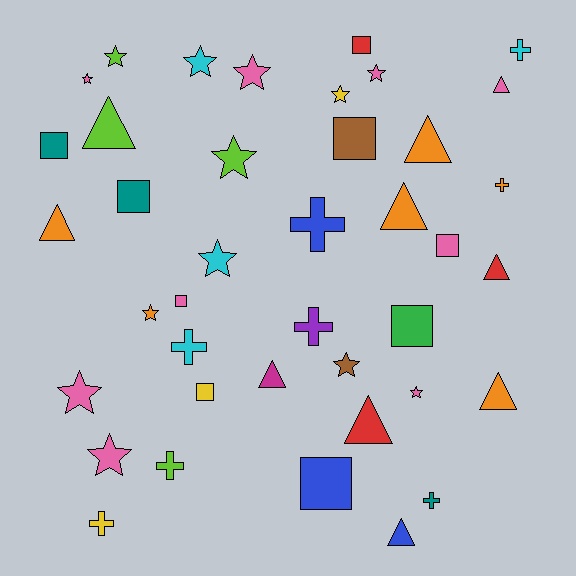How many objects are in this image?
There are 40 objects.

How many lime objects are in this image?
There are 4 lime objects.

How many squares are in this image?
There are 9 squares.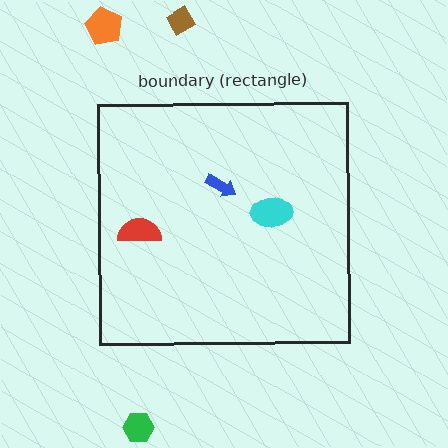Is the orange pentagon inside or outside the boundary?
Outside.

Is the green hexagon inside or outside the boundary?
Outside.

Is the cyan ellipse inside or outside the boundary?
Inside.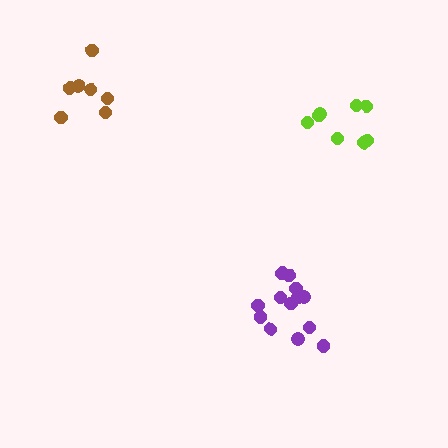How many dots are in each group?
Group 1: 7 dots, Group 2: 13 dots, Group 3: 8 dots (28 total).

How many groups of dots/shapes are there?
There are 3 groups.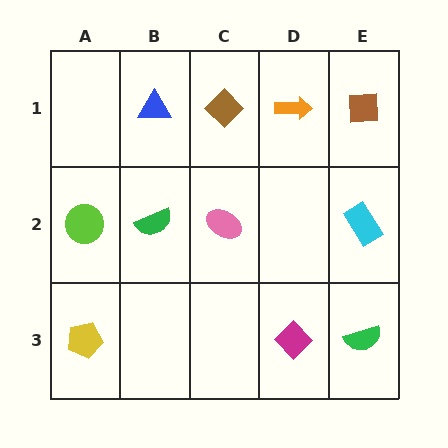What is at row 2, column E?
A cyan rectangle.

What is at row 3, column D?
A magenta diamond.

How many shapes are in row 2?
4 shapes.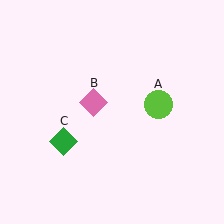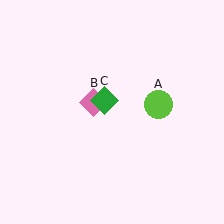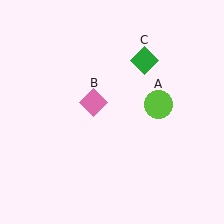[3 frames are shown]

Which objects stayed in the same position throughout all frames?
Lime circle (object A) and pink diamond (object B) remained stationary.